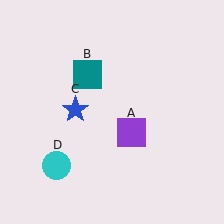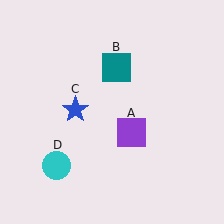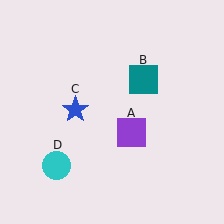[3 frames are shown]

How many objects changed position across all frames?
1 object changed position: teal square (object B).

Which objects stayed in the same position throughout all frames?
Purple square (object A) and blue star (object C) and cyan circle (object D) remained stationary.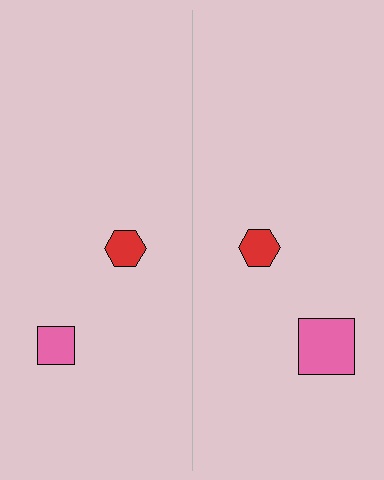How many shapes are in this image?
There are 4 shapes in this image.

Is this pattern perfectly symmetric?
No, the pattern is not perfectly symmetric. The pink square on the right side has a different size than its mirror counterpart.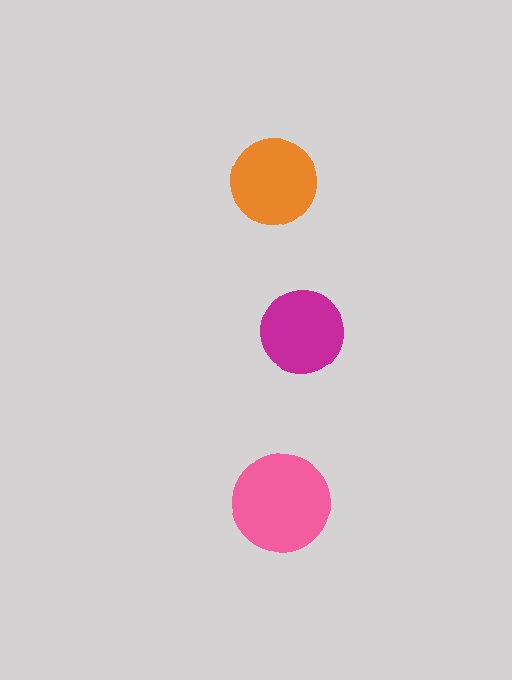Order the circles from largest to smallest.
the pink one, the orange one, the magenta one.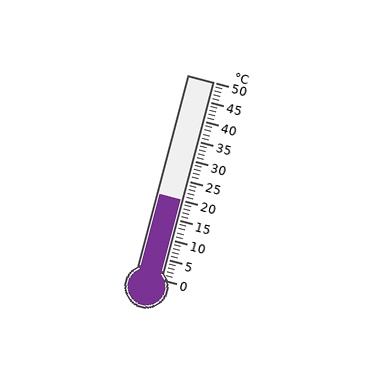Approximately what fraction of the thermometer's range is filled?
The thermometer is filled to approximately 40% of its range.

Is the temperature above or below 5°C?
The temperature is above 5°C.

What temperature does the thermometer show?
The thermometer shows approximately 20°C.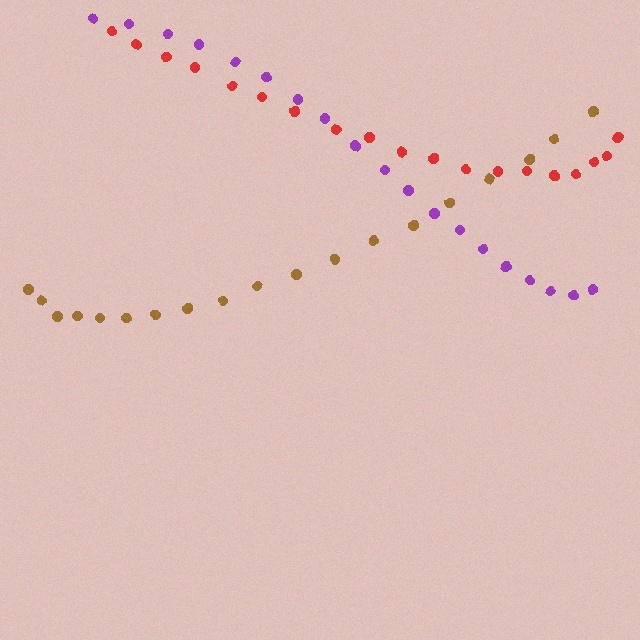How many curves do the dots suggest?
There are 3 distinct paths.